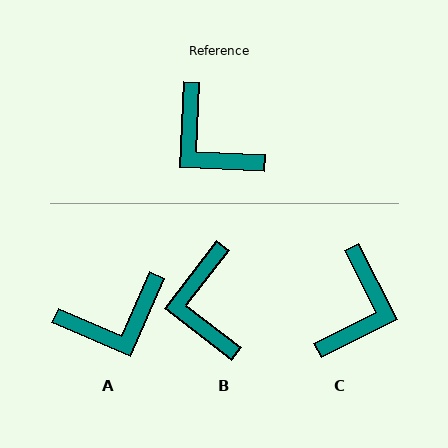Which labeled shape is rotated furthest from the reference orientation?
C, about 119 degrees away.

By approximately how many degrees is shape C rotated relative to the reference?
Approximately 119 degrees counter-clockwise.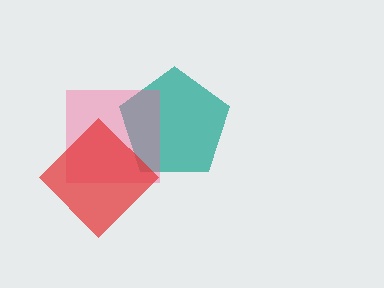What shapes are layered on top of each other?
The layered shapes are: a teal pentagon, a pink square, a red diamond.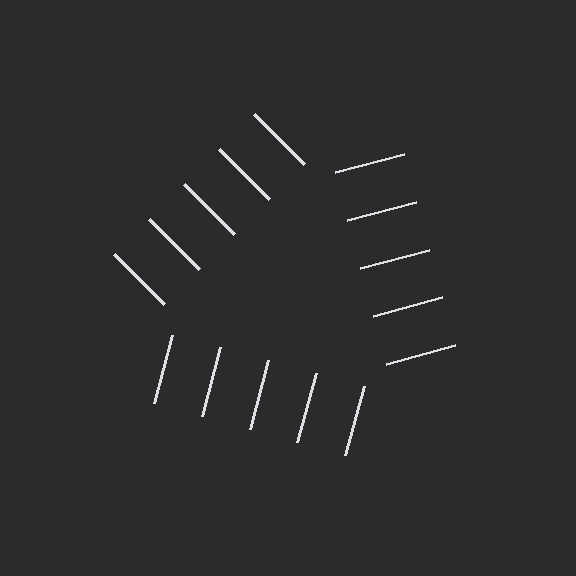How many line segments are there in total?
15 — 5 along each of the 3 edges.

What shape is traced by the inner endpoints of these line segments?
An illusory triangle — the line segments terminate on its edges but no continuous stroke is drawn.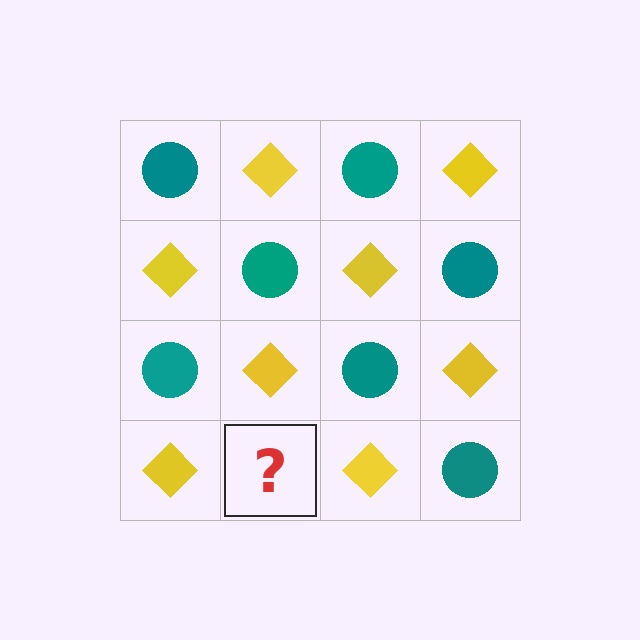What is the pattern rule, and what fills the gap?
The rule is that it alternates teal circle and yellow diamond in a checkerboard pattern. The gap should be filled with a teal circle.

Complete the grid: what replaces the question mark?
The question mark should be replaced with a teal circle.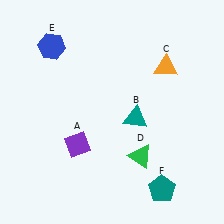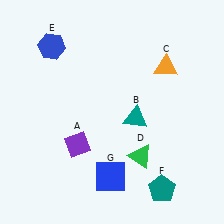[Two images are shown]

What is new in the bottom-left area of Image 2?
A blue square (G) was added in the bottom-left area of Image 2.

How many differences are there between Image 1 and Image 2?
There is 1 difference between the two images.